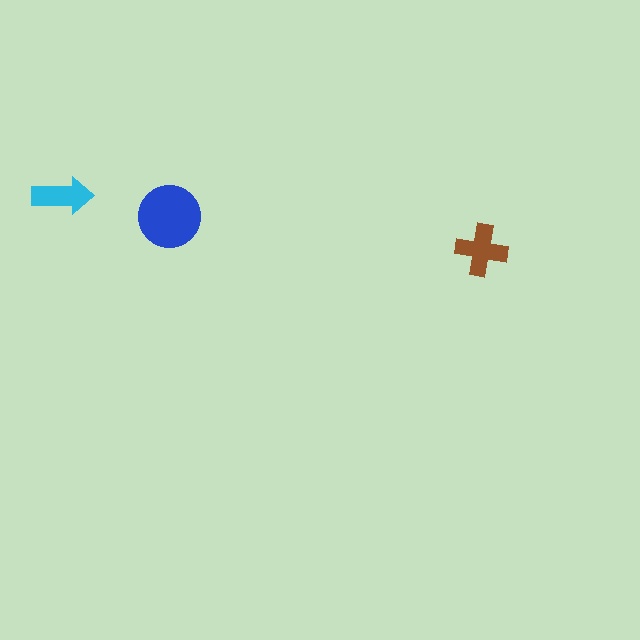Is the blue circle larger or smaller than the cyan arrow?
Larger.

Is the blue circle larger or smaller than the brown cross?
Larger.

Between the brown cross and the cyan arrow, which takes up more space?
The brown cross.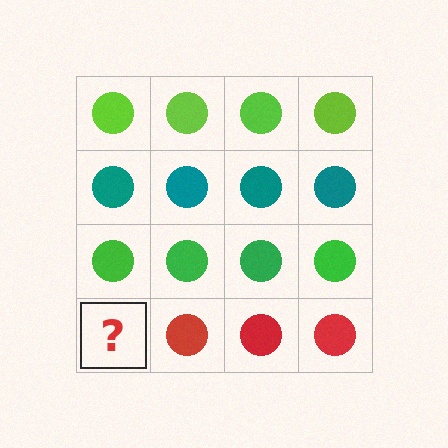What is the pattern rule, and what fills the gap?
The rule is that each row has a consistent color. The gap should be filled with a red circle.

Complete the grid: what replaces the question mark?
The question mark should be replaced with a red circle.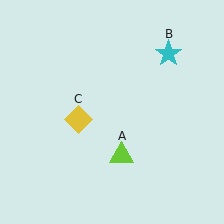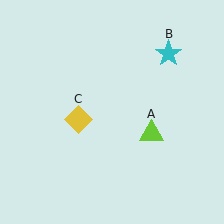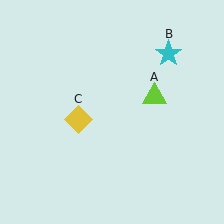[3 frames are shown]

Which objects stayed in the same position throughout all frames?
Cyan star (object B) and yellow diamond (object C) remained stationary.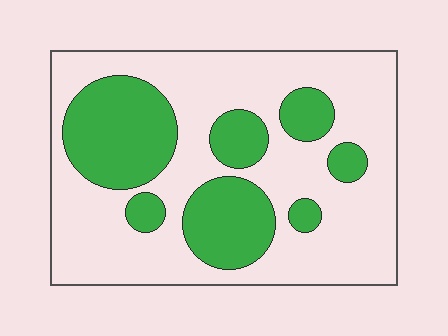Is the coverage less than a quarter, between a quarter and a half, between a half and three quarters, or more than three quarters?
Between a quarter and a half.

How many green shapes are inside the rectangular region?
7.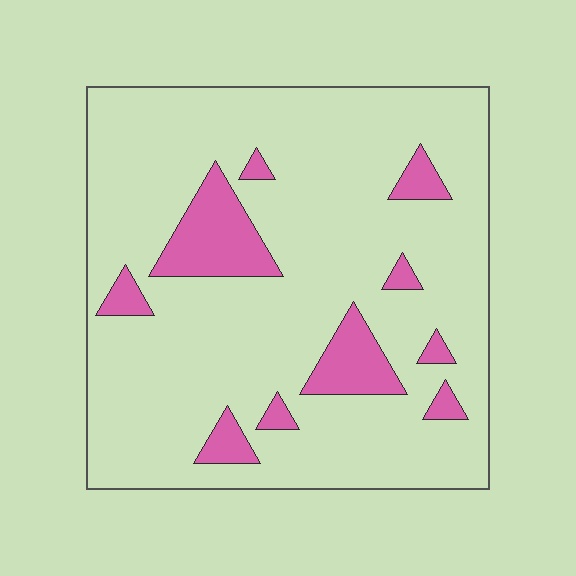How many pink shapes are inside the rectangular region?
10.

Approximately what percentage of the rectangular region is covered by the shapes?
Approximately 15%.